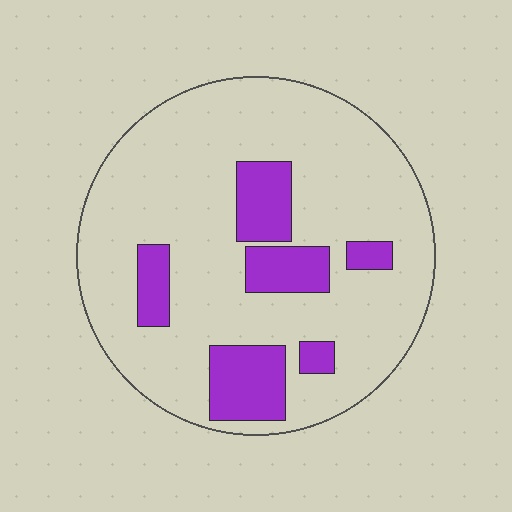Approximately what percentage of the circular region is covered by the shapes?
Approximately 20%.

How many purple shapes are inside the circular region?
6.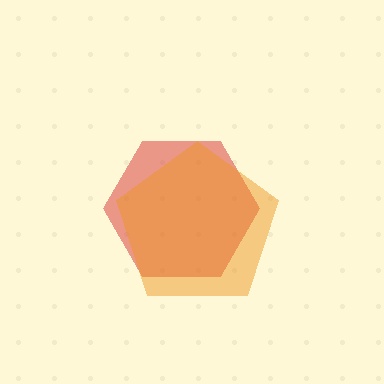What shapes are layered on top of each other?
The layered shapes are: a red hexagon, an orange pentagon.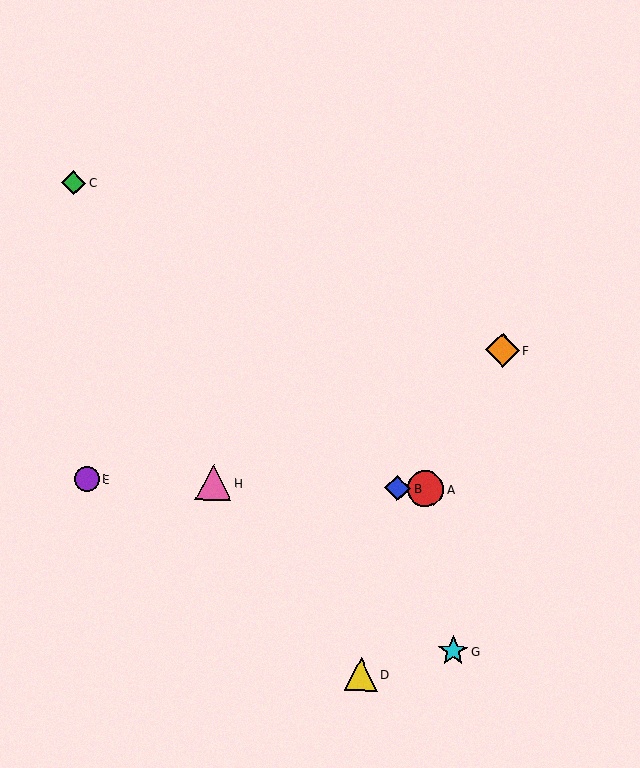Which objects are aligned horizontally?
Objects A, B, E, H are aligned horizontally.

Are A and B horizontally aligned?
Yes, both are at y≈489.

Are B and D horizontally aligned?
No, B is at y≈488 and D is at y≈674.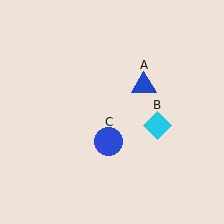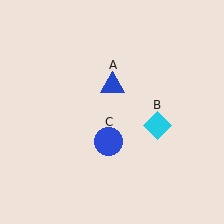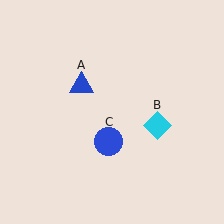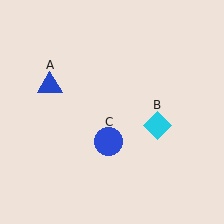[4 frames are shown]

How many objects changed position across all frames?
1 object changed position: blue triangle (object A).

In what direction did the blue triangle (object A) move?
The blue triangle (object A) moved left.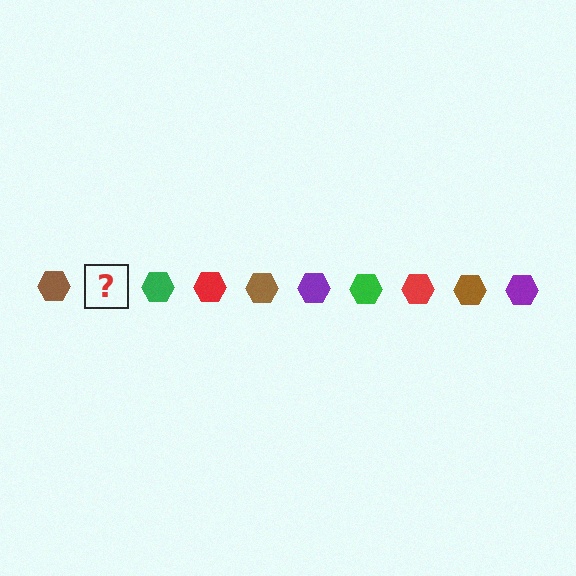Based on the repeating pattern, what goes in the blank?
The blank should be a purple hexagon.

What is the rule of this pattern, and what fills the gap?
The rule is that the pattern cycles through brown, purple, green, red hexagons. The gap should be filled with a purple hexagon.